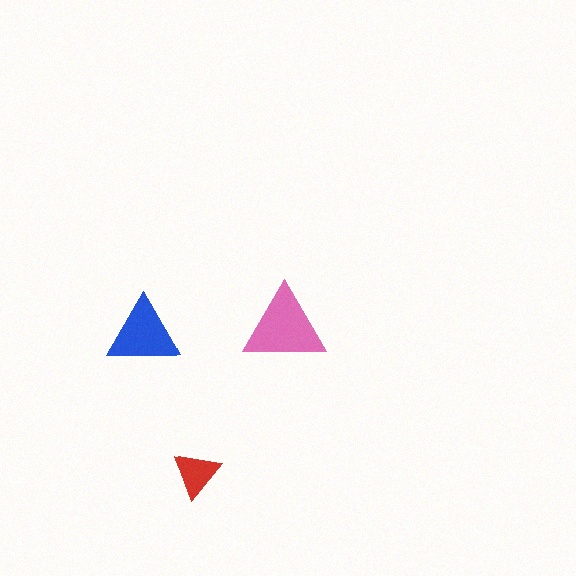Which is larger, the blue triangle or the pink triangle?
The pink one.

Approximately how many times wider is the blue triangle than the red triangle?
About 1.5 times wider.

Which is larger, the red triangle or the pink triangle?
The pink one.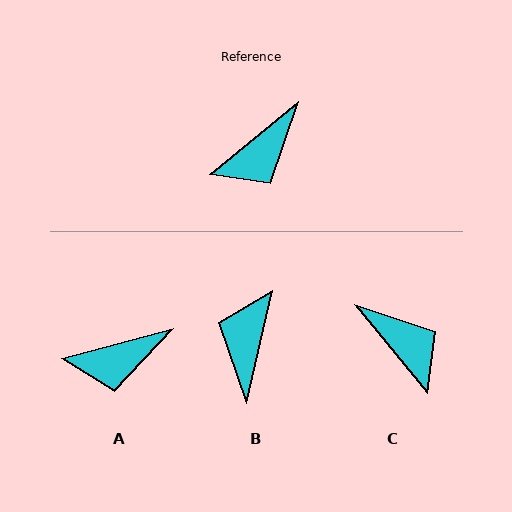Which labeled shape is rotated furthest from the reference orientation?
B, about 142 degrees away.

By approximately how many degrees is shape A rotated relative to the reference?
Approximately 25 degrees clockwise.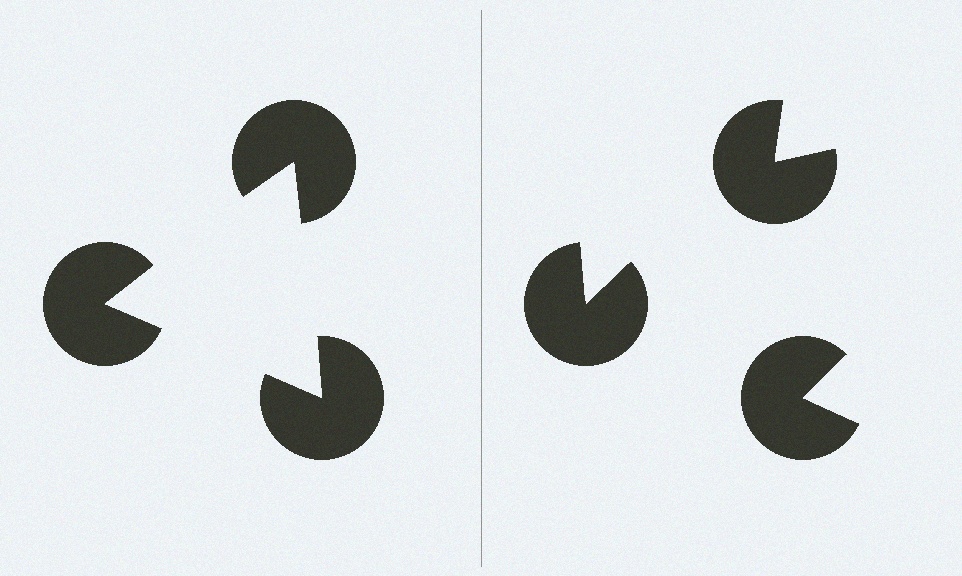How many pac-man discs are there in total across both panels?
6 — 3 on each side.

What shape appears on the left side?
An illusory triangle.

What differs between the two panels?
The pac-man discs are positioned identically on both sides; only the wedge orientations differ. On the left they align to a triangle; on the right they are misaligned.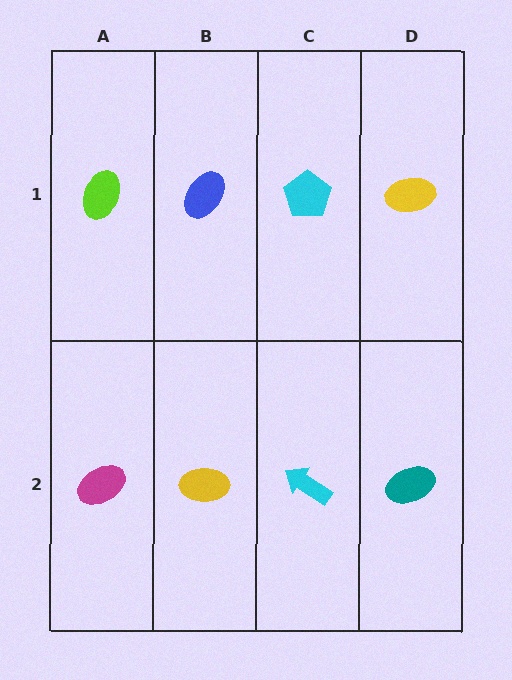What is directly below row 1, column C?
A cyan arrow.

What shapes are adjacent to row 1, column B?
A yellow ellipse (row 2, column B), a lime ellipse (row 1, column A), a cyan pentagon (row 1, column C).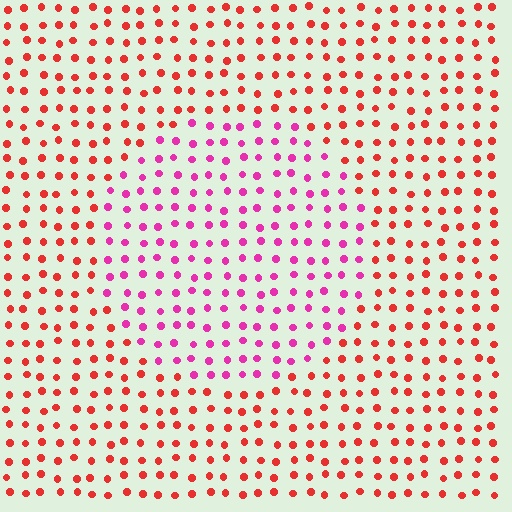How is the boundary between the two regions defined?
The boundary is defined purely by a slight shift in hue (about 42 degrees). Spacing, size, and orientation are identical on both sides.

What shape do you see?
I see a circle.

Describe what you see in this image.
The image is filled with small red elements in a uniform arrangement. A circle-shaped region is visible where the elements are tinted to a slightly different hue, forming a subtle color boundary.